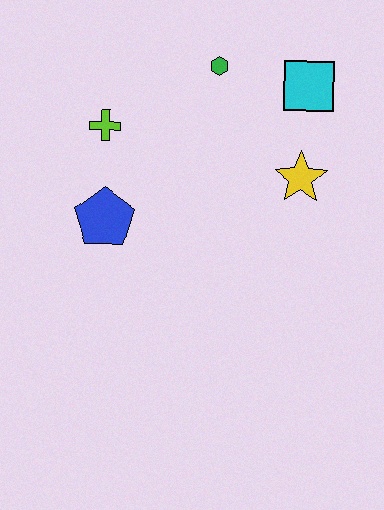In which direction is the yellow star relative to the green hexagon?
The yellow star is below the green hexagon.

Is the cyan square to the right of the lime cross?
Yes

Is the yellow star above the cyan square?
No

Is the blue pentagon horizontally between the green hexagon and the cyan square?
No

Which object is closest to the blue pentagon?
The lime cross is closest to the blue pentagon.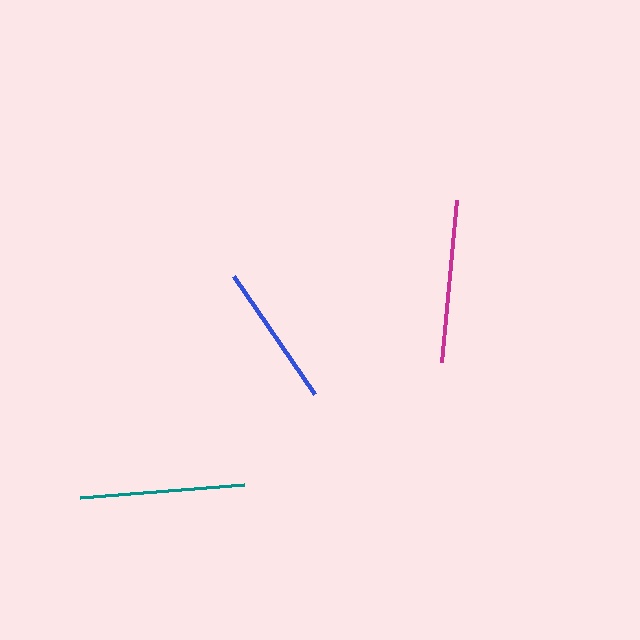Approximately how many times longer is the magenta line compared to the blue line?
The magenta line is approximately 1.1 times the length of the blue line.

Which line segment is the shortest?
The blue line is the shortest at approximately 143 pixels.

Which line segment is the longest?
The teal line is the longest at approximately 165 pixels.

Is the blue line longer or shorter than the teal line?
The teal line is longer than the blue line.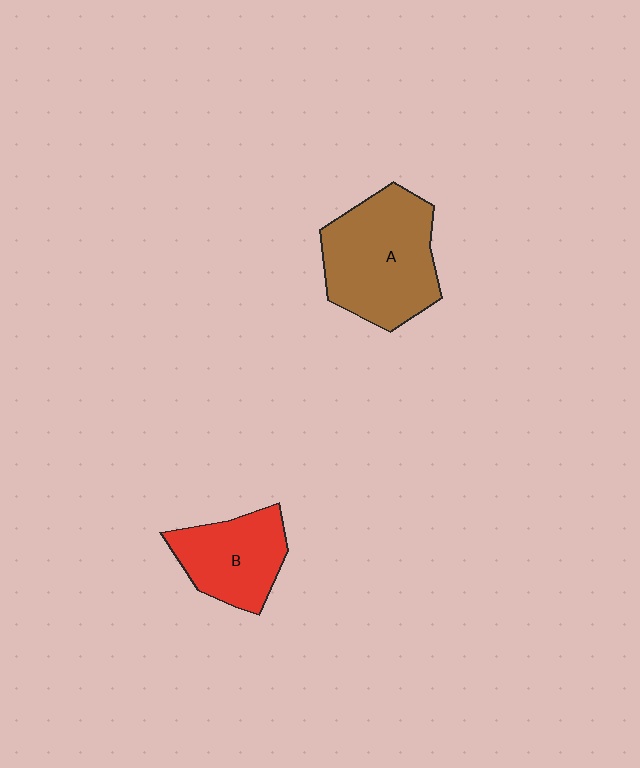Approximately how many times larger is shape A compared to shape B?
Approximately 1.5 times.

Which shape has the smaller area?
Shape B (red).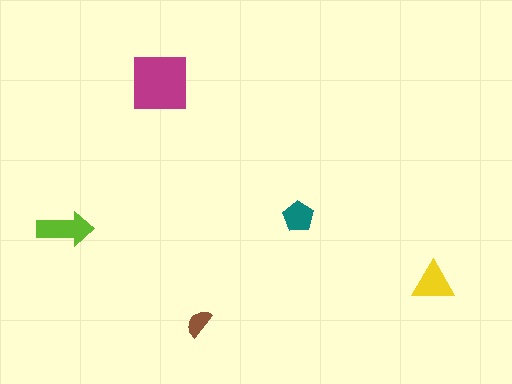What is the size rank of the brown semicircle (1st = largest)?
5th.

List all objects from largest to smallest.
The magenta square, the lime arrow, the yellow triangle, the teal pentagon, the brown semicircle.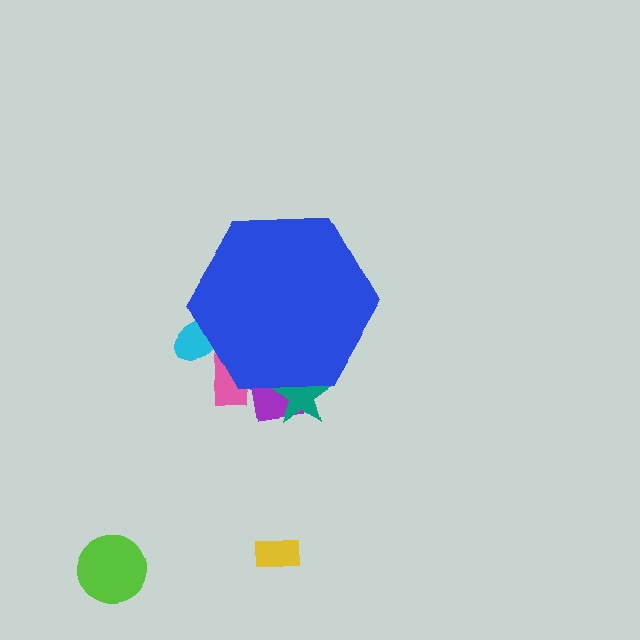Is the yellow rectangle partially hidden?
No, the yellow rectangle is fully visible.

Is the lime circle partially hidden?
No, the lime circle is fully visible.